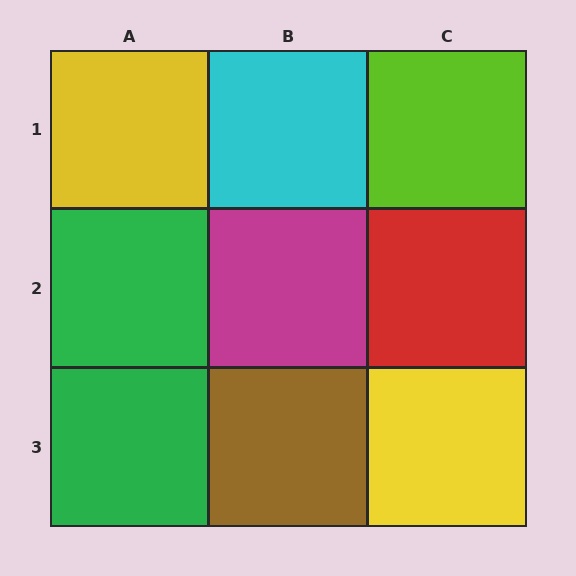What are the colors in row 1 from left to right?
Yellow, cyan, lime.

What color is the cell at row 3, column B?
Brown.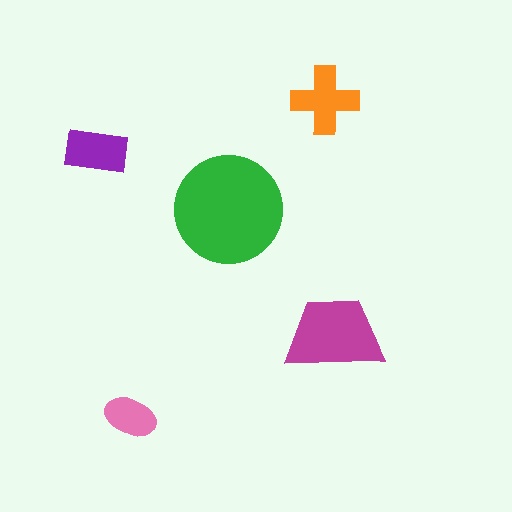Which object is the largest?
The green circle.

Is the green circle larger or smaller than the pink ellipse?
Larger.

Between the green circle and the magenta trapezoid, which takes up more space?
The green circle.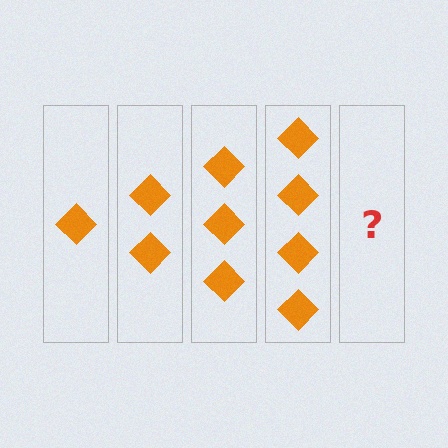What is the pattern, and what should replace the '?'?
The pattern is that each step adds one more diamond. The '?' should be 5 diamonds.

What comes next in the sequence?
The next element should be 5 diamonds.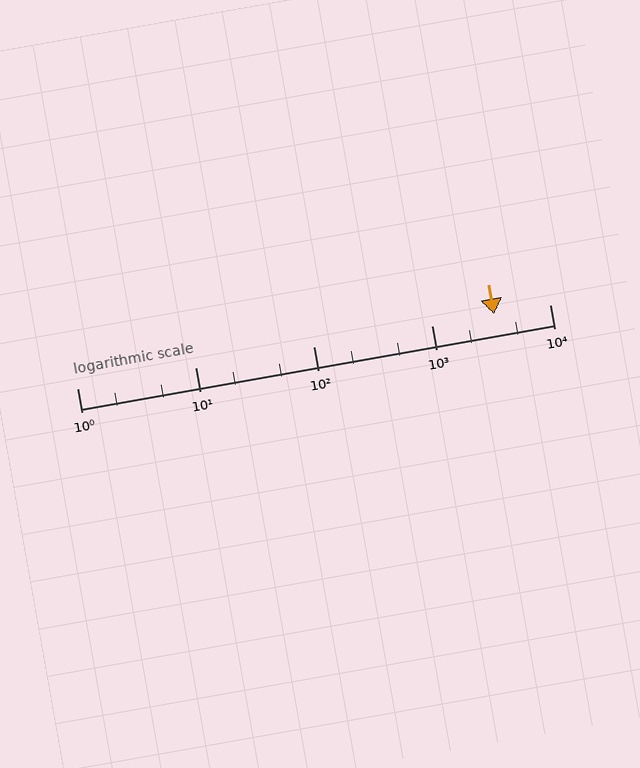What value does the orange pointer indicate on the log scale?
The pointer indicates approximately 3400.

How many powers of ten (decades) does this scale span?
The scale spans 4 decades, from 1 to 10000.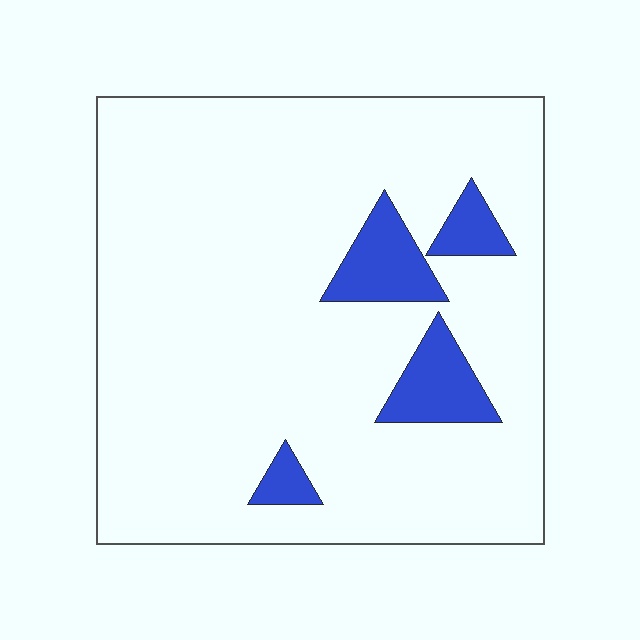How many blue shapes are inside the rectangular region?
4.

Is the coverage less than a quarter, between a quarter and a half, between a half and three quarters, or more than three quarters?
Less than a quarter.